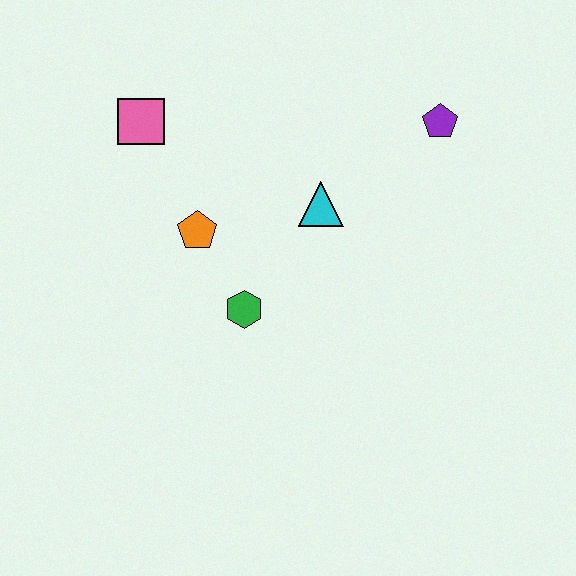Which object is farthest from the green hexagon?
The purple pentagon is farthest from the green hexagon.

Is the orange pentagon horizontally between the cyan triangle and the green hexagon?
No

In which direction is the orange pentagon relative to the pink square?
The orange pentagon is below the pink square.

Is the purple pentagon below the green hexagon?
No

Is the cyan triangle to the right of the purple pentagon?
No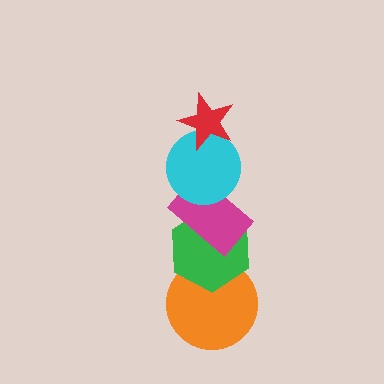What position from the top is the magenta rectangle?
The magenta rectangle is 3rd from the top.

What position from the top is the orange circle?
The orange circle is 5th from the top.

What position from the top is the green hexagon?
The green hexagon is 4th from the top.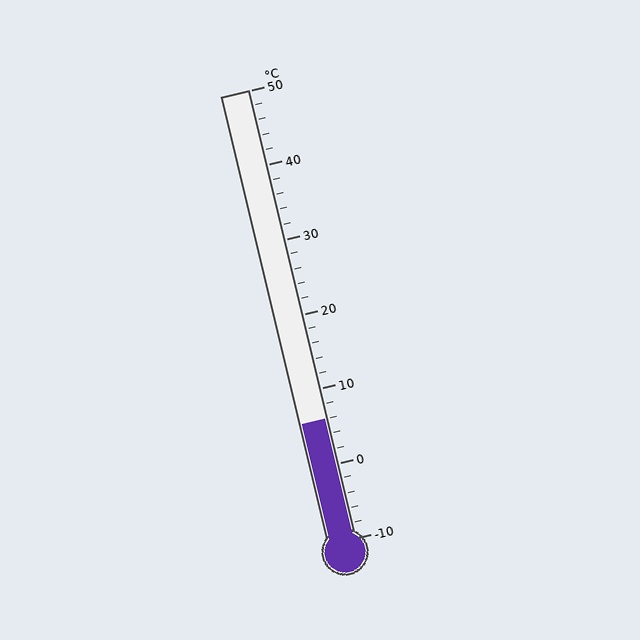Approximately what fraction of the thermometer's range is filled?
The thermometer is filled to approximately 25% of its range.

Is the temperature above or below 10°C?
The temperature is below 10°C.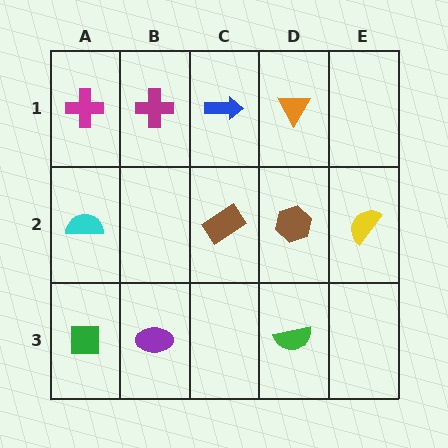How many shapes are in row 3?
3 shapes.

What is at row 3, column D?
A green semicircle.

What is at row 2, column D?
A brown hexagon.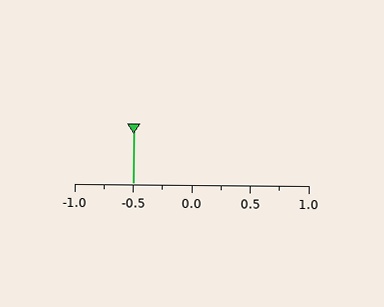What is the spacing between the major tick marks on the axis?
The major ticks are spaced 0.5 apart.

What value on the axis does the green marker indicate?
The marker indicates approximately -0.5.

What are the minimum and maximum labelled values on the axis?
The axis runs from -1.0 to 1.0.